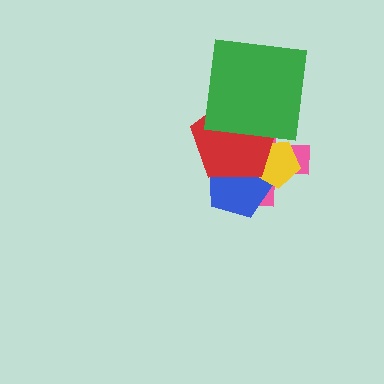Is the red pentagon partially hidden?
Yes, it is partially covered by another shape.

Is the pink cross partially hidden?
Yes, it is partially covered by another shape.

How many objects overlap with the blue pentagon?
3 objects overlap with the blue pentagon.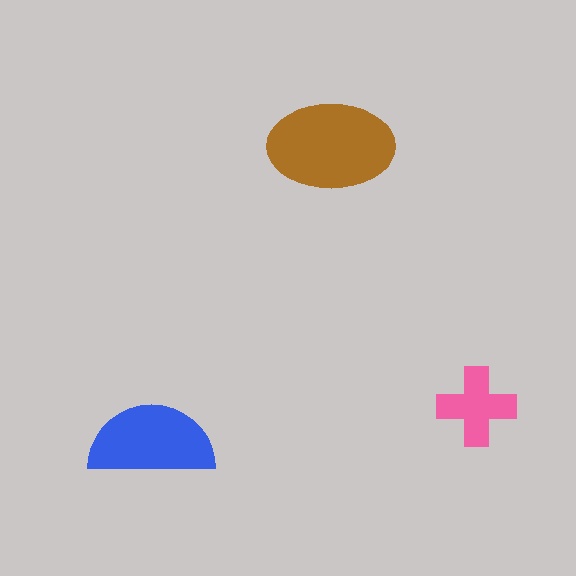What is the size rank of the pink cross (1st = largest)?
3rd.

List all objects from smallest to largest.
The pink cross, the blue semicircle, the brown ellipse.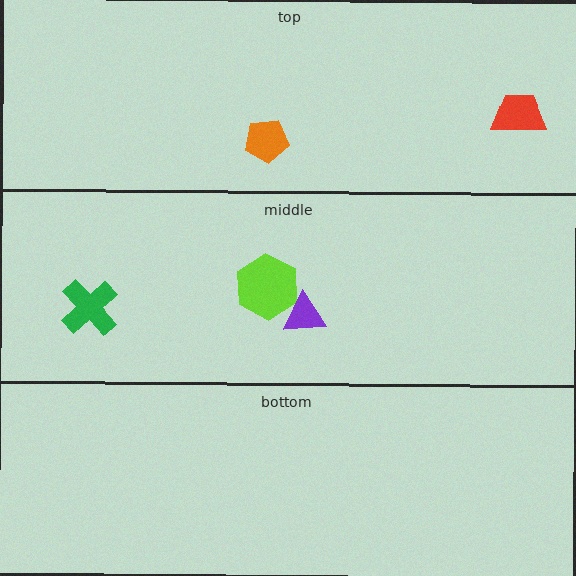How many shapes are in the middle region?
3.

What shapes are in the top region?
The orange pentagon, the red trapezoid.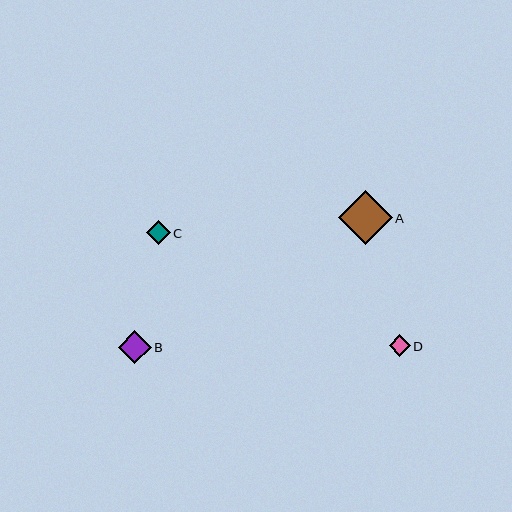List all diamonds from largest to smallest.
From largest to smallest: A, B, C, D.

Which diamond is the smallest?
Diamond D is the smallest with a size of approximately 21 pixels.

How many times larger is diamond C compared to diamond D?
Diamond C is approximately 1.1 times the size of diamond D.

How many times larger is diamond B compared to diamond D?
Diamond B is approximately 1.5 times the size of diamond D.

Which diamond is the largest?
Diamond A is the largest with a size of approximately 54 pixels.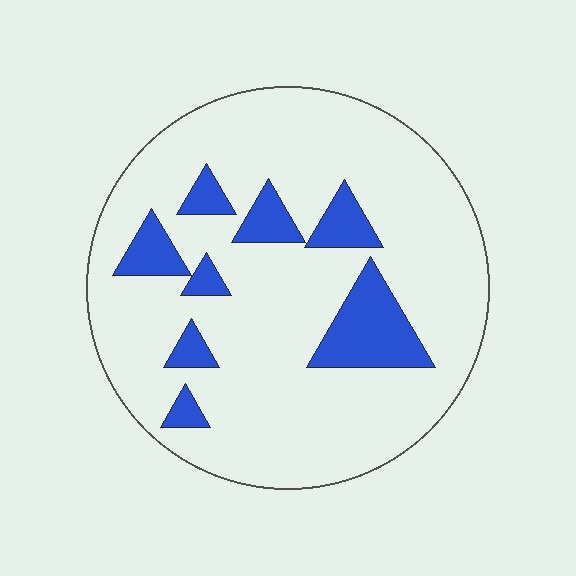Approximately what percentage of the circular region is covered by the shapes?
Approximately 15%.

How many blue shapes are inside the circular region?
8.